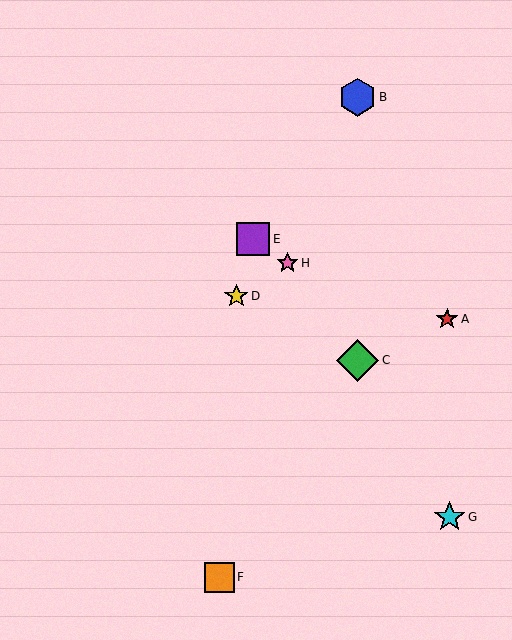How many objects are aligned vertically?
2 objects (B, C) are aligned vertically.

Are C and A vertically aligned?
No, C is at x≈358 and A is at x≈447.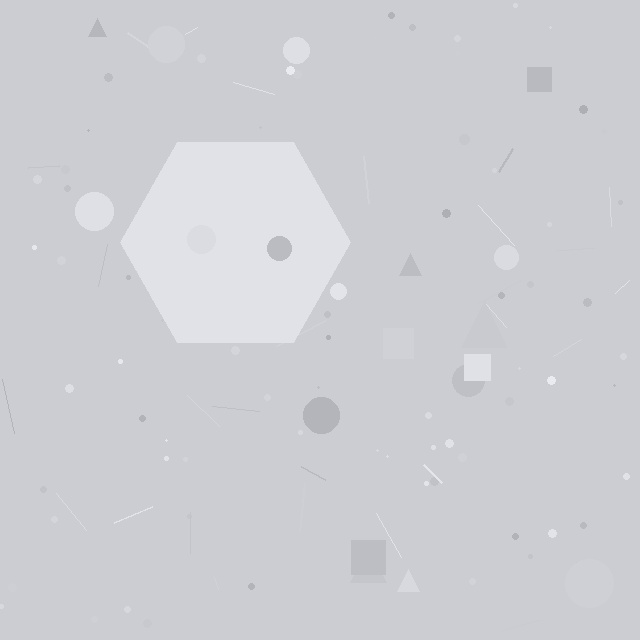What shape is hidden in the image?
A hexagon is hidden in the image.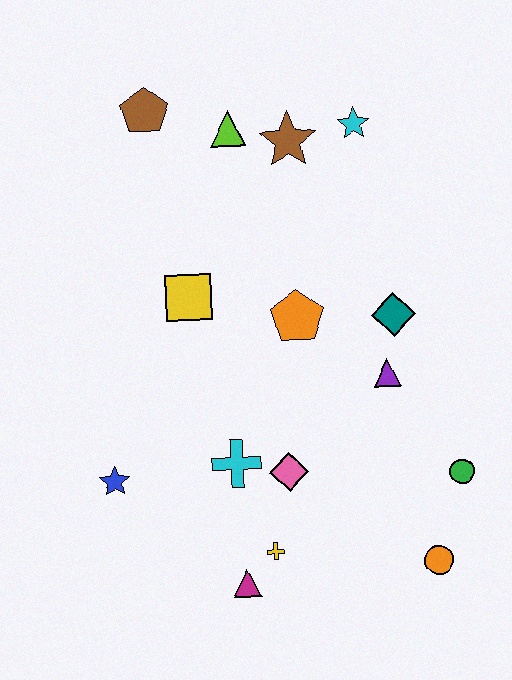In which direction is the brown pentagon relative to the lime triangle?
The brown pentagon is to the left of the lime triangle.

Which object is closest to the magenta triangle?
The yellow cross is closest to the magenta triangle.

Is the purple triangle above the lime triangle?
No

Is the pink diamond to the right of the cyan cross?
Yes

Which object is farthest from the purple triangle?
The brown pentagon is farthest from the purple triangle.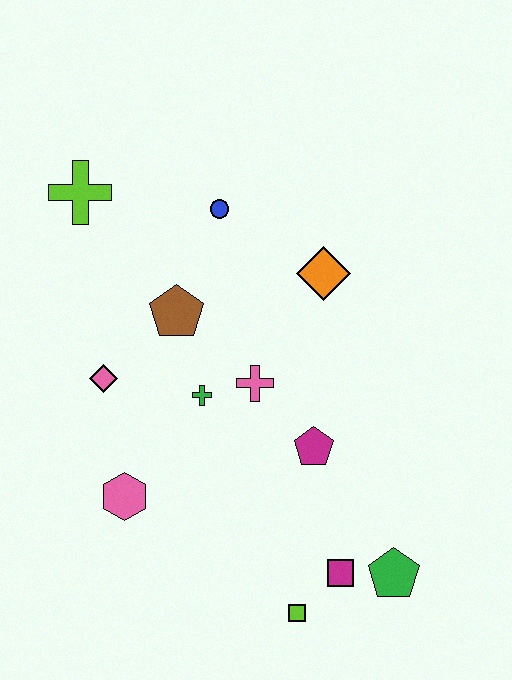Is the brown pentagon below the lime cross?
Yes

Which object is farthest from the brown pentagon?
The green pentagon is farthest from the brown pentagon.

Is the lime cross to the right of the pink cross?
No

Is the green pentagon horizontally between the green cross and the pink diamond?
No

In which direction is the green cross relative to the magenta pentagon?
The green cross is to the left of the magenta pentagon.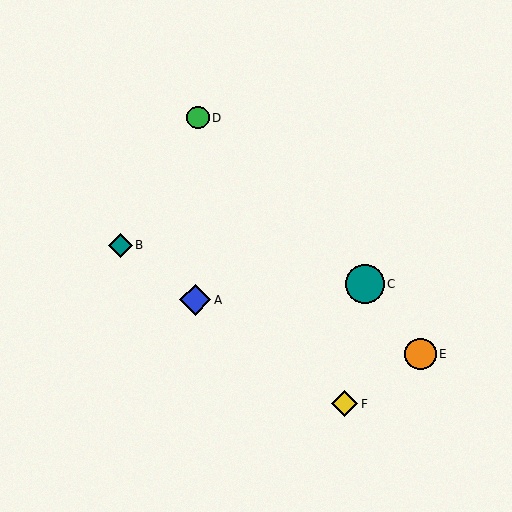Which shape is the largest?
The teal circle (labeled C) is the largest.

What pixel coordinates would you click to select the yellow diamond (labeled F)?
Click at (345, 404) to select the yellow diamond F.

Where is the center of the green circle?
The center of the green circle is at (198, 118).